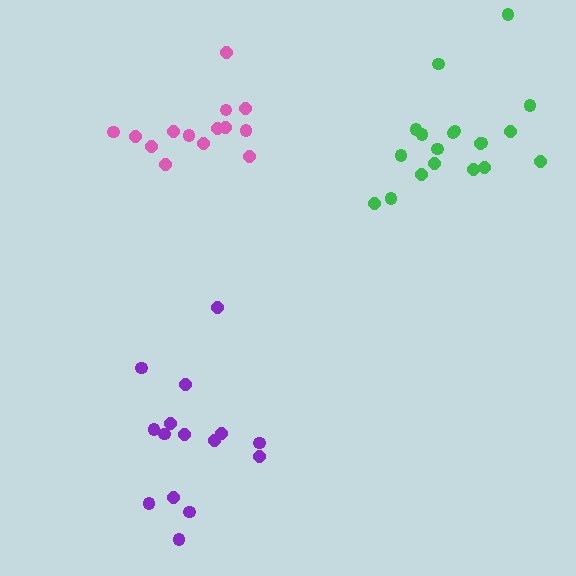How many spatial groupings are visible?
There are 3 spatial groupings.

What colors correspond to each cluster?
The clusters are colored: pink, purple, green.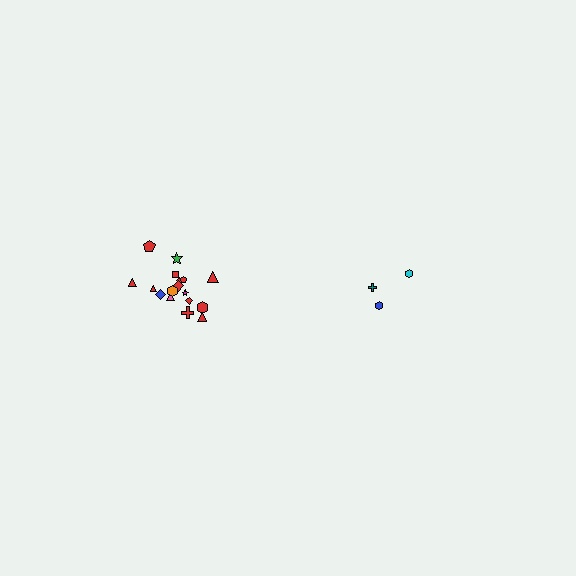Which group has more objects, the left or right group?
The left group.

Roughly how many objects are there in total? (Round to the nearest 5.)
Roughly 20 objects in total.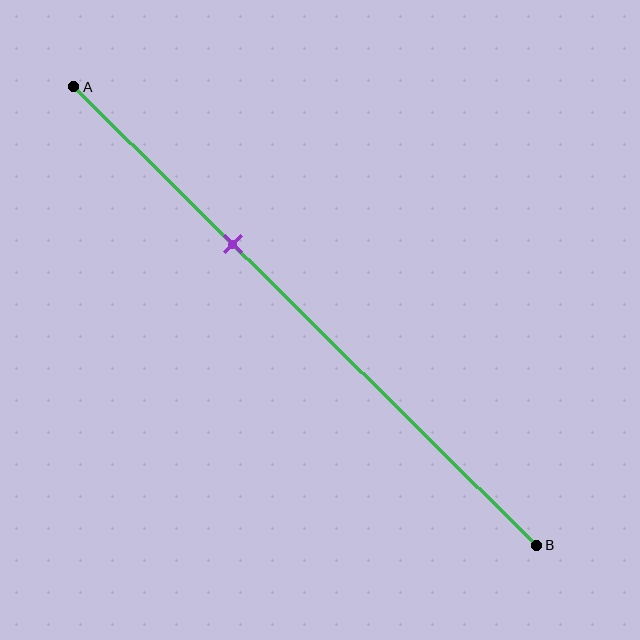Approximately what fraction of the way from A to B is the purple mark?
The purple mark is approximately 35% of the way from A to B.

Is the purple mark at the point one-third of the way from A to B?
Yes, the mark is approximately at the one-third point.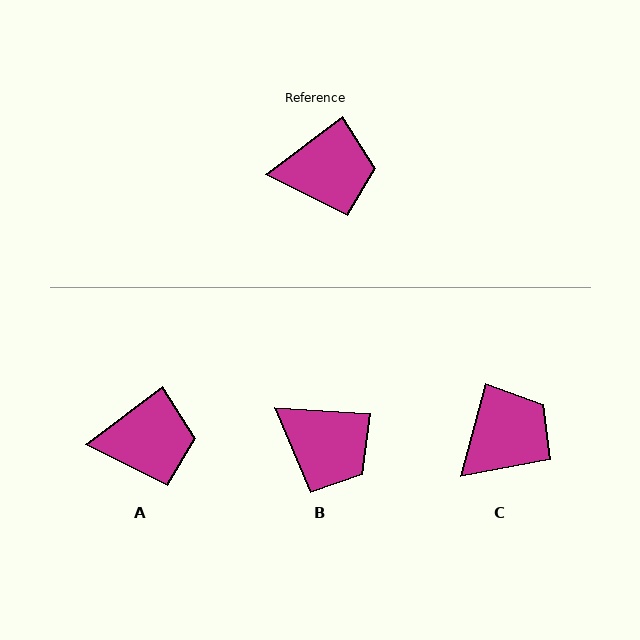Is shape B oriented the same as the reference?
No, it is off by about 41 degrees.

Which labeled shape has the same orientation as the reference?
A.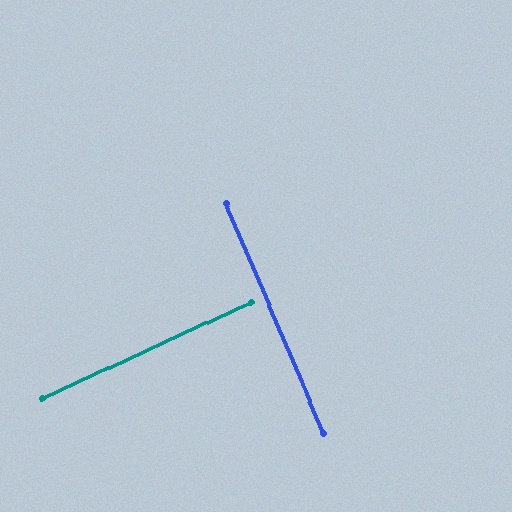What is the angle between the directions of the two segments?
Approximately 88 degrees.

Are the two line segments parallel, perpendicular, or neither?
Perpendicular — they meet at approximately 88°.